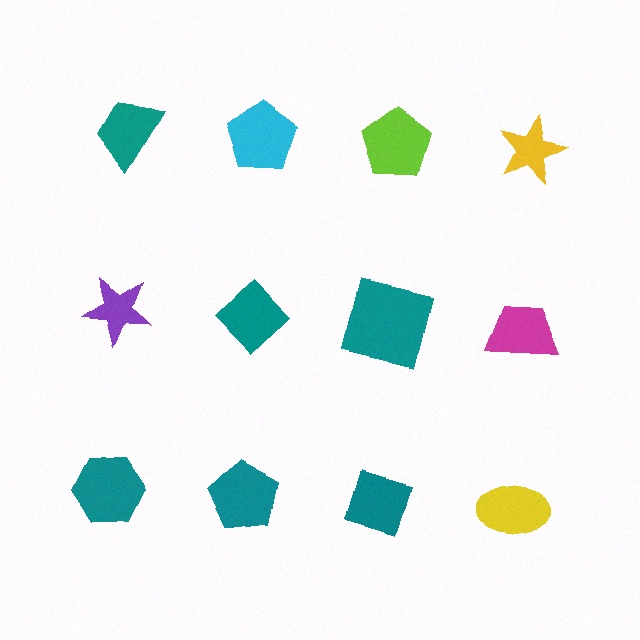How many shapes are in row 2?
4 shapes.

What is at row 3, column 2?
A teal pentagon.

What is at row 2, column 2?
A teal diamond.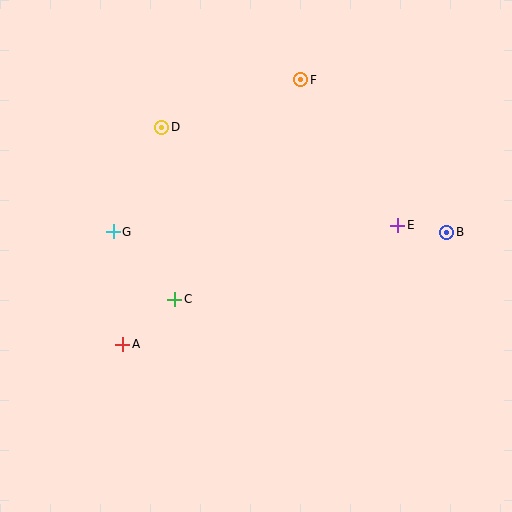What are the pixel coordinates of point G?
Point G is at (113, 232).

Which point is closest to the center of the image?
Point C at (175, 299) is closest to the center.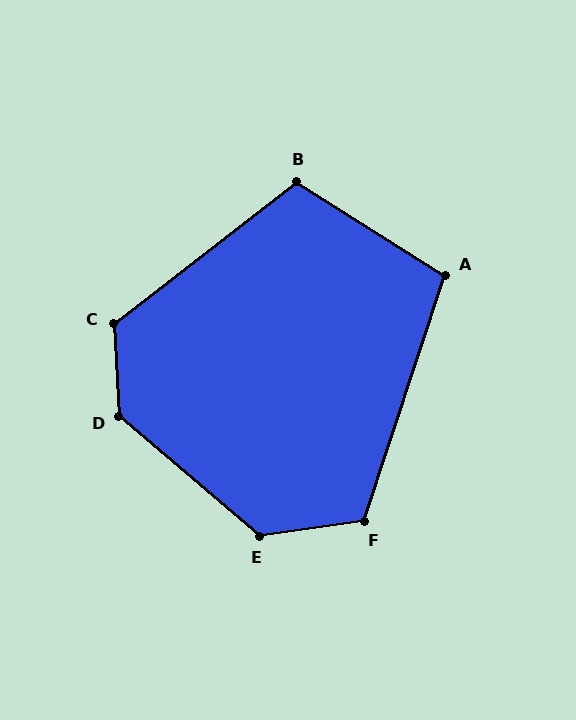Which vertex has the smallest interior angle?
A, at approximately 104 degrees.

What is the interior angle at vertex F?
Approximately 116 degrees (obtuse).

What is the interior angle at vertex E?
Approximately 132 degrees (obtuse).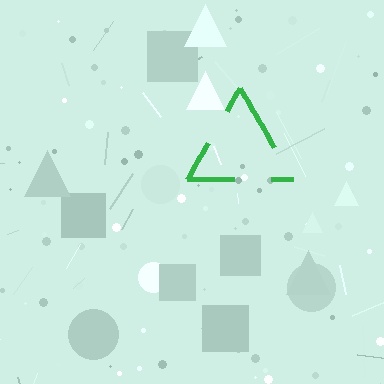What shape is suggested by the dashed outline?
The dashed outline suggests a triangle.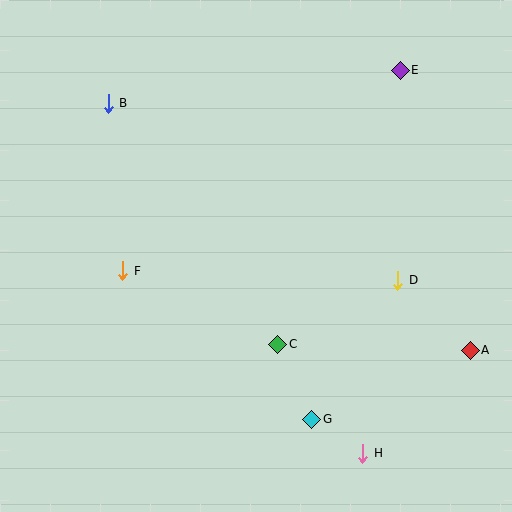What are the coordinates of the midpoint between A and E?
The midpoint between A and E is at (435, 210).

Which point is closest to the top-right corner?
Point E is closest to the top-right corner.